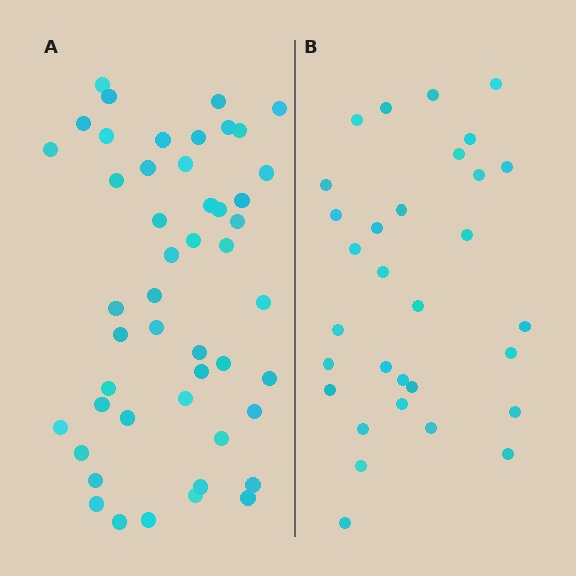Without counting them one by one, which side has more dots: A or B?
Region A (the left region) has more dots.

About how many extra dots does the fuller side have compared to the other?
Region A has approximately 15 more dots than region B.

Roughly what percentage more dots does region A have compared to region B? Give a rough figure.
About 55% more.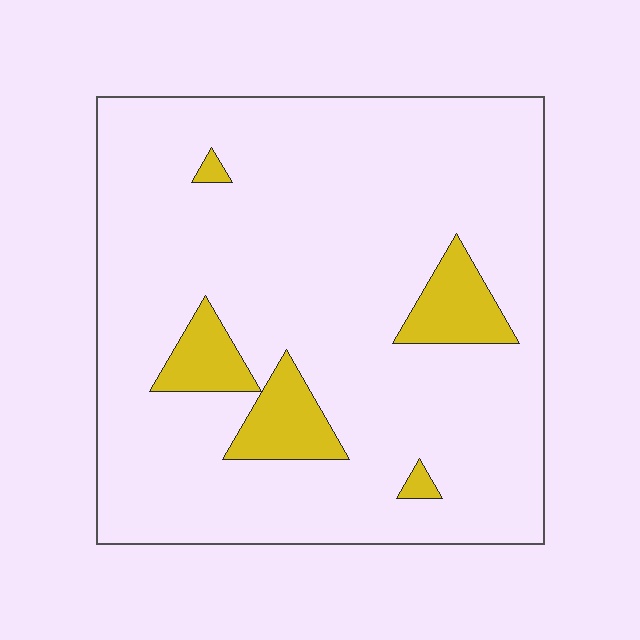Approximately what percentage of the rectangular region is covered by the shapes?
Approximately 10%.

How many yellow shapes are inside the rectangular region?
5.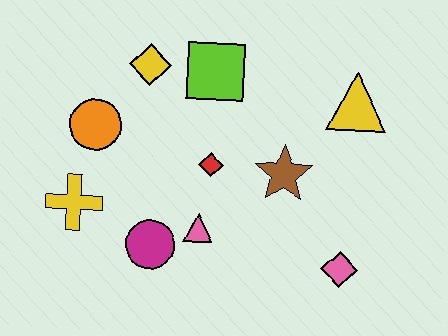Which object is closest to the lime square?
The yellow diamond is closest to the lime square.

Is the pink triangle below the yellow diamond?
Yes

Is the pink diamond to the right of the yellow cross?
Yes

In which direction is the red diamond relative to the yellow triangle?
The red diamond is to the left of the yellow triangle.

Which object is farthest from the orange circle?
The pink diamond is farthest from the orange circle.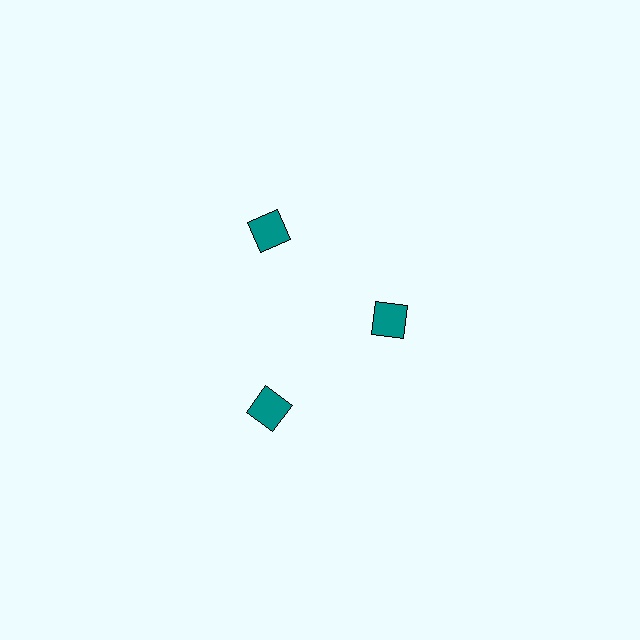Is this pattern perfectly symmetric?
No. The 3 teal squares are arranged in a ring, but one element near the 3 o'clock position is pulled inward toward the center, breaking the 3-fold rotational symmetry.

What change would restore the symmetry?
The symmetry would be restored by moving it outward, back onto the ring so that all 3 squares sit at equal angles and equal distance from the center.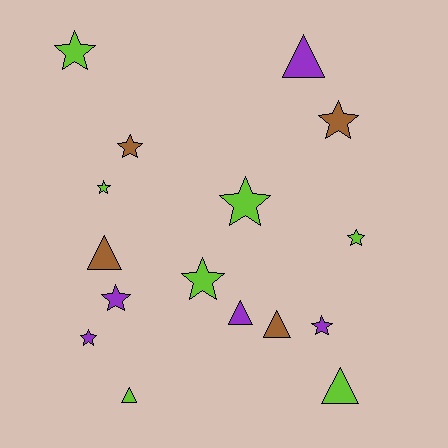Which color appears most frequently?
Lime, with 7 objects.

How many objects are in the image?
There are 16 objects.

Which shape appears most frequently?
Star, with 10 objects.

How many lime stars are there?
There are 5 lime stars.